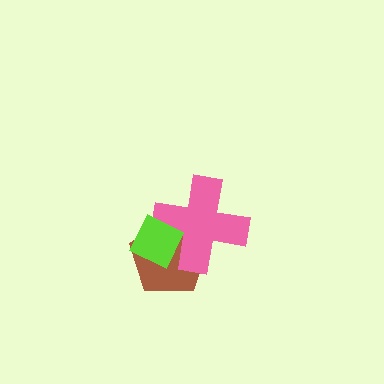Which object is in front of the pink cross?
The lime diamond is in front of the pink cross.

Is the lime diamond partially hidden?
No, no other shape covers it.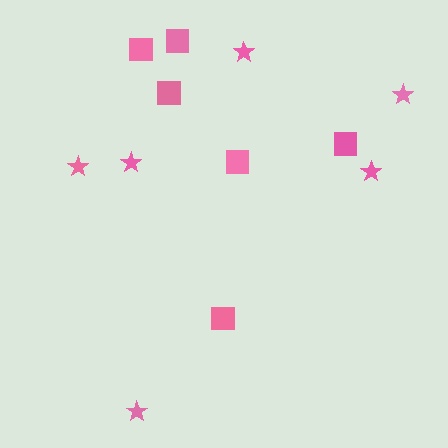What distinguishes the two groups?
There are 2 groups: one group of stars (6) and one group of squares (6).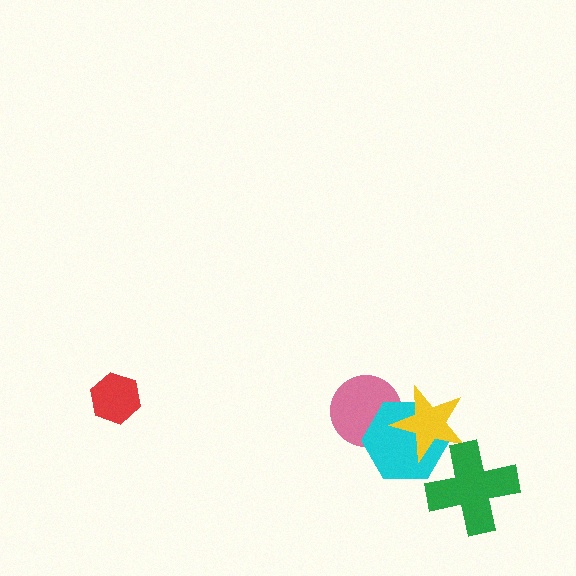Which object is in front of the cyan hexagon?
The yellow star is in front of the cyan hexagon.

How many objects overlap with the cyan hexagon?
2 objects overlap with the cyan hexagon.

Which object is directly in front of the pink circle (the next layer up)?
The cyan hexagon is directly in front of the pink circle.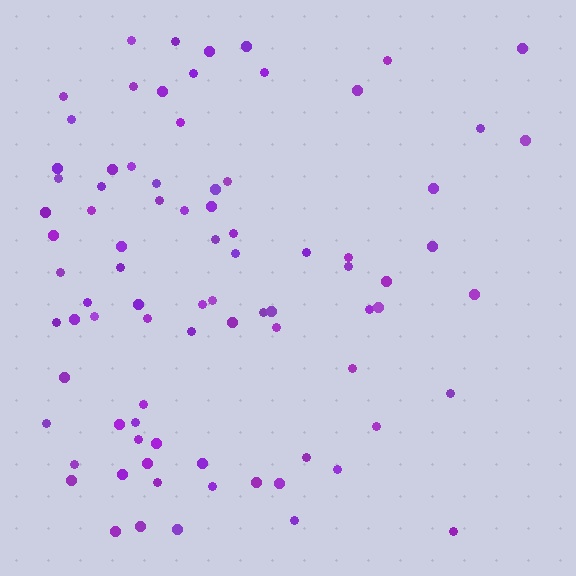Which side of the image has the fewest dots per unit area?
The right.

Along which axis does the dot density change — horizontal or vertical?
Horizontal.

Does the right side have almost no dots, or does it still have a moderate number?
Still a moderate number, just noticeably fewer than the left.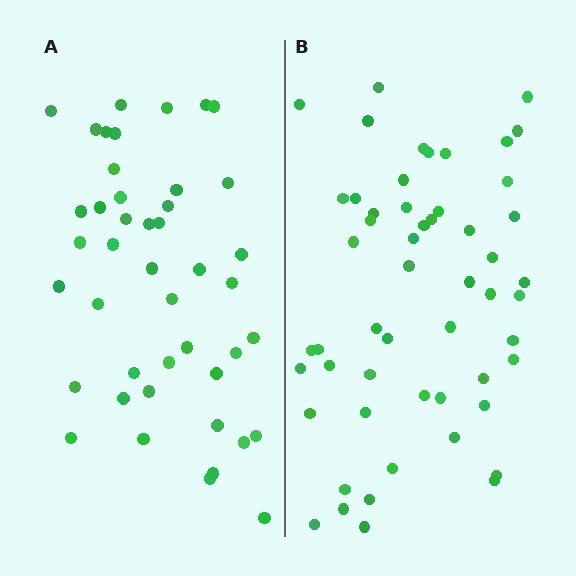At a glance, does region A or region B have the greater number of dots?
Region B (the right region) has more dots.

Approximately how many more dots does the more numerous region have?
Region B has roughly 10 or so more dots than region A.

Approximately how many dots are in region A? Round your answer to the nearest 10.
About 40 dots. (The exact count is 44, which rounds to 40.)